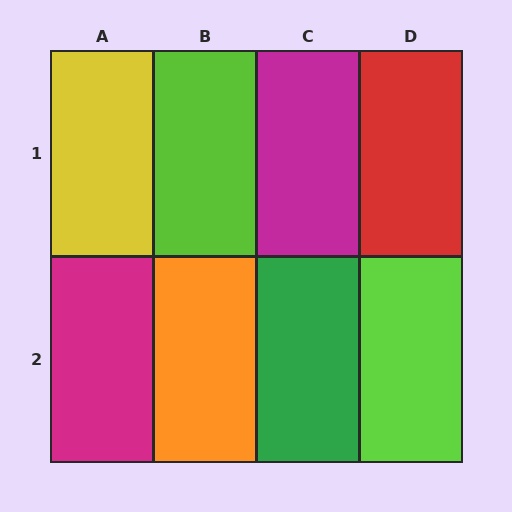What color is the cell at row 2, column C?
Green.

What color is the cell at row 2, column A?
Magenta.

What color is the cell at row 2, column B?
Orange.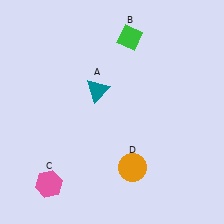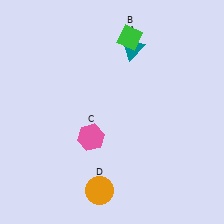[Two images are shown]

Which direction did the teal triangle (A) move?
The teal triangle (A) moved up.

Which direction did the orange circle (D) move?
The orange circle (D) moved left.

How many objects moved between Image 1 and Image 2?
3 objects moved between the two images.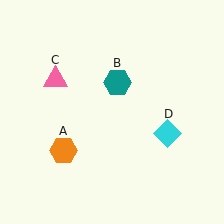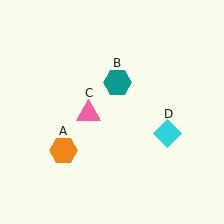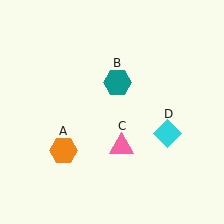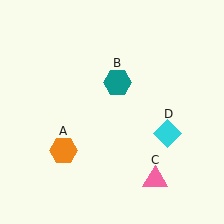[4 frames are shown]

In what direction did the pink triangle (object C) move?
The pink triangle (object C) moved down and to the right.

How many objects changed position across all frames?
1 object changed position: pink triangle (object C).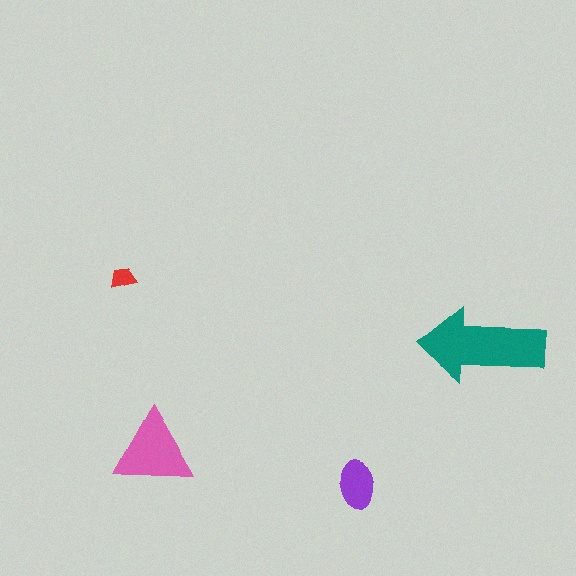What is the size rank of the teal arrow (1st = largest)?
1st.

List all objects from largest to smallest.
The teal arrow, the pink triangle, the purple ellipse, the red trapezoid.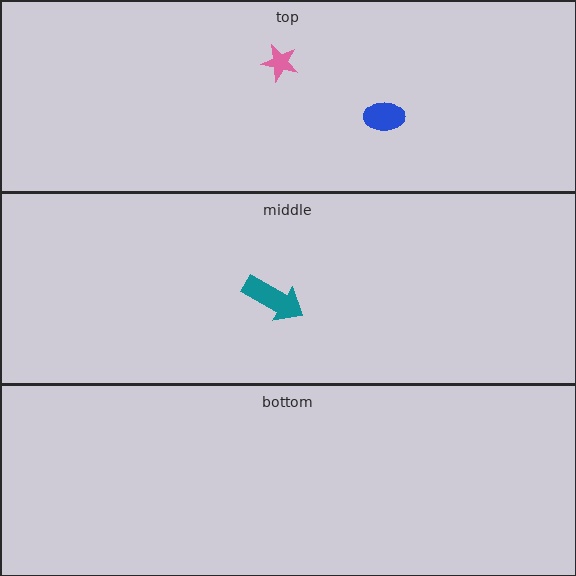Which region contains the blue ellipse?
The top region.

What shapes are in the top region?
The pink star, the blue ellipse.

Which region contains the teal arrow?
The middle region.